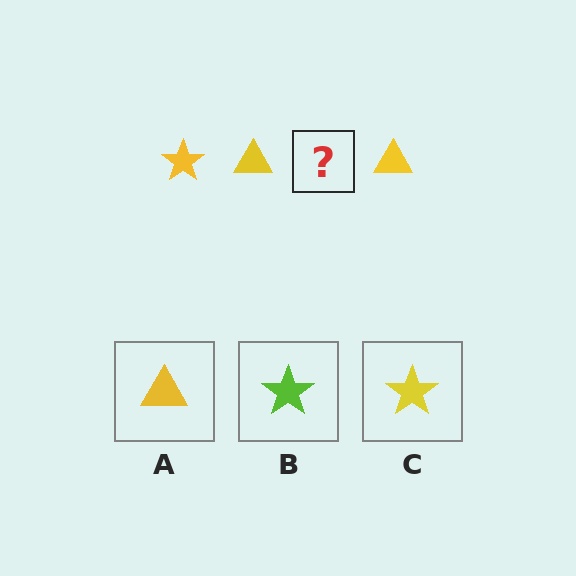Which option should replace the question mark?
Option C.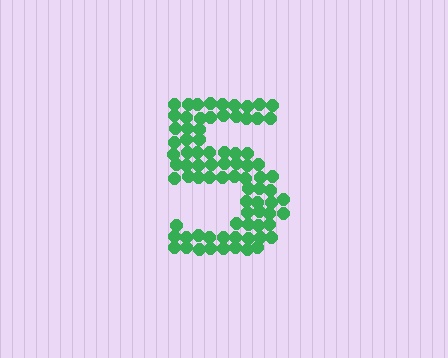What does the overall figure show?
The overall figure shows the digit 5.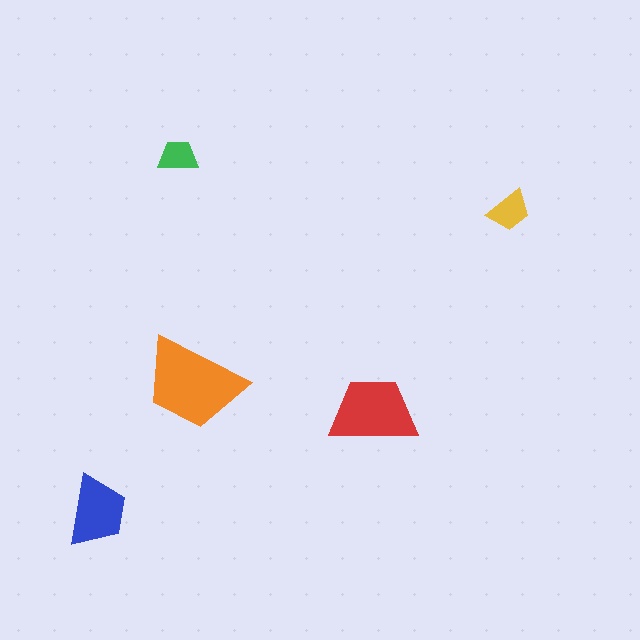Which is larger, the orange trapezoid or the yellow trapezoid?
The orange one.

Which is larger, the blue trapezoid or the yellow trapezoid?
The blue one.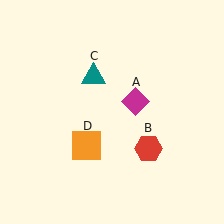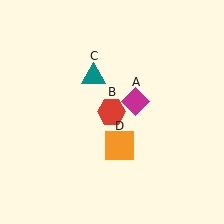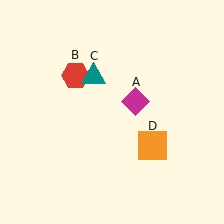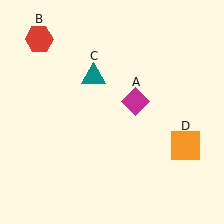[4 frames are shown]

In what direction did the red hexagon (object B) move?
The red hexagon (object B) moved up and to the left.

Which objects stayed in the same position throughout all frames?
Magenta diamond (object A) and teal triangle (object C) remained stationary.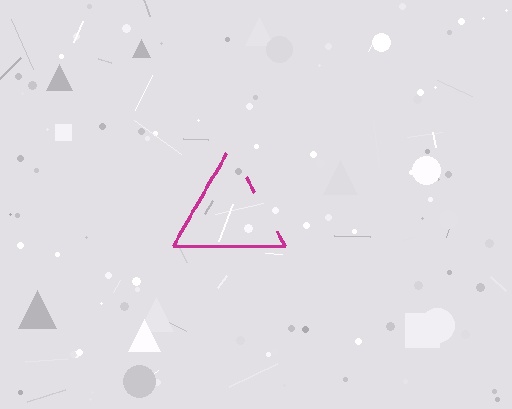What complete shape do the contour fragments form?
The contour fragments form a triangle.